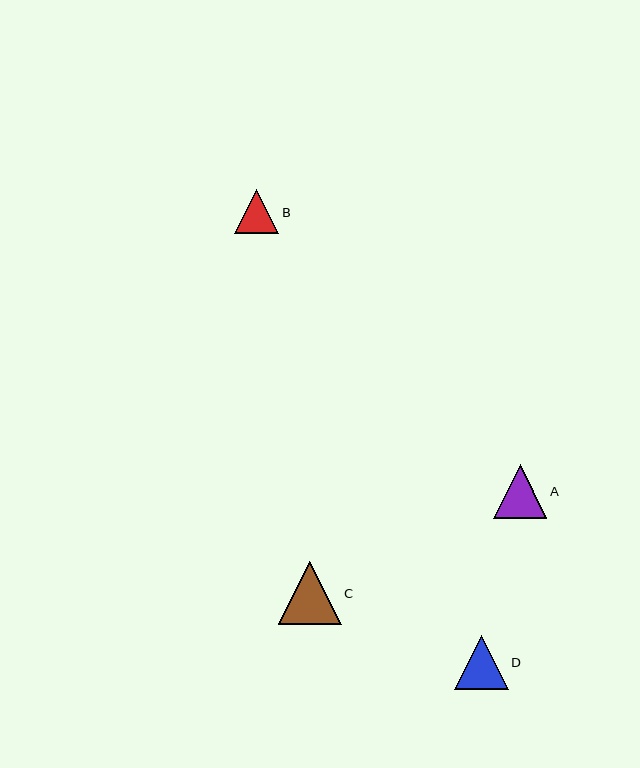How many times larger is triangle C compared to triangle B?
Triangle C is approximately 1.4 times the size of triangle B.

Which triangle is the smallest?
Triangle B is the smallest with a size of approximately 44 pixels.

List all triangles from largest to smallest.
From largest to smallest: C, D, A, B.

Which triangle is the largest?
Triangle C is the largest with a size of approximately 63 pixels.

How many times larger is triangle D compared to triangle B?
Triangle D is approximately 1.2 times the size of triangle B.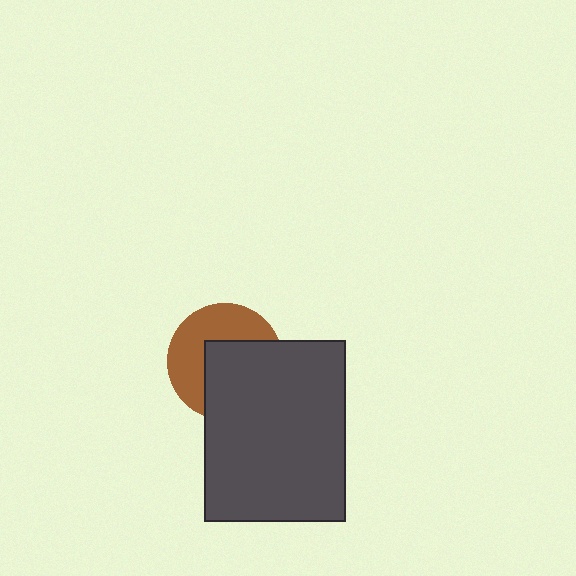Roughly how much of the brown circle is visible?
About half of it is visible (roughly 47%).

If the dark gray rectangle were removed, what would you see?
You would see the complete brown circle.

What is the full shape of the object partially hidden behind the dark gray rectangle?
The partially hidden object is a brown circle.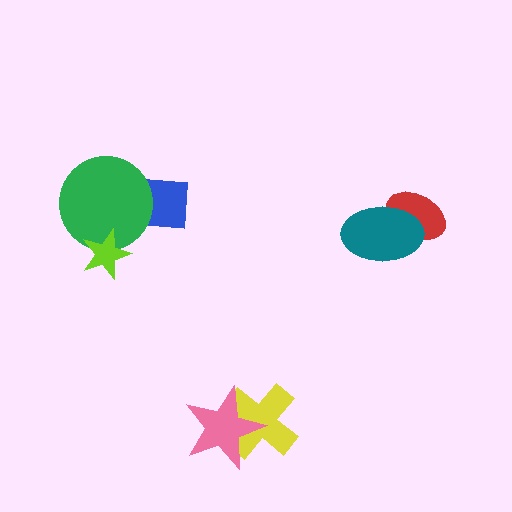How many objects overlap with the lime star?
1 object overlaps with the lime star.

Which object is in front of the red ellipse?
The teal ellipse is in front of the red ellipse.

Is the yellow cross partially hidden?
Yes, it is partially covered by another shape.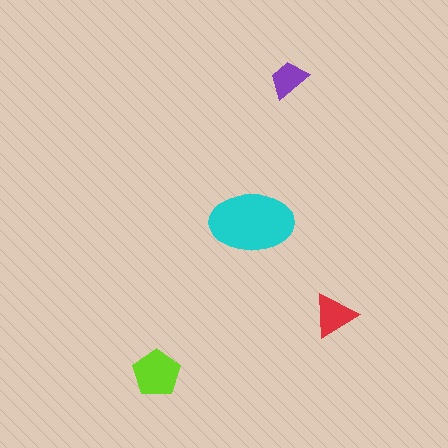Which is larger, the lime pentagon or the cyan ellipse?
The cyan ellipse.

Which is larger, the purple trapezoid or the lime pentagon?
The lime pentagon.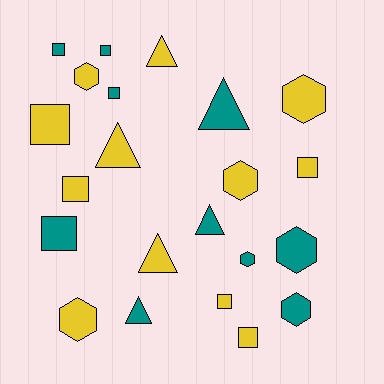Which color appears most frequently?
Yellow, with 12 objects.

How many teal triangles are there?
There are 3 teal triangles.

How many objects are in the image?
There are 22 objects.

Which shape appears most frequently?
Square, with 9 objects.